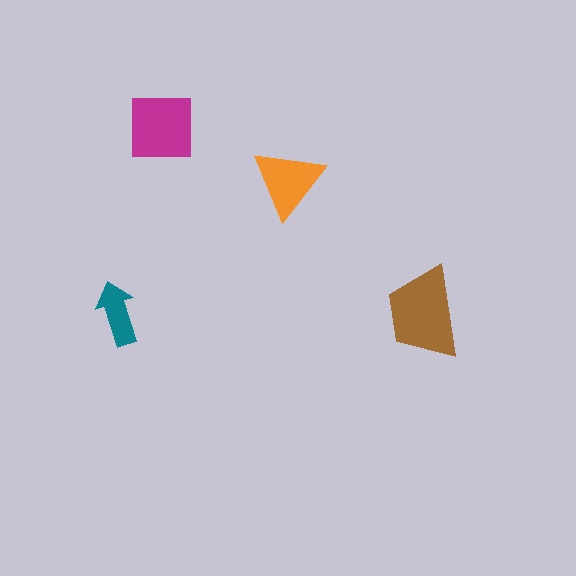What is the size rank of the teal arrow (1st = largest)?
4th.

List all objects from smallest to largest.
The teal arrow, the orange triangle, the magenta square, the brown trapezoid.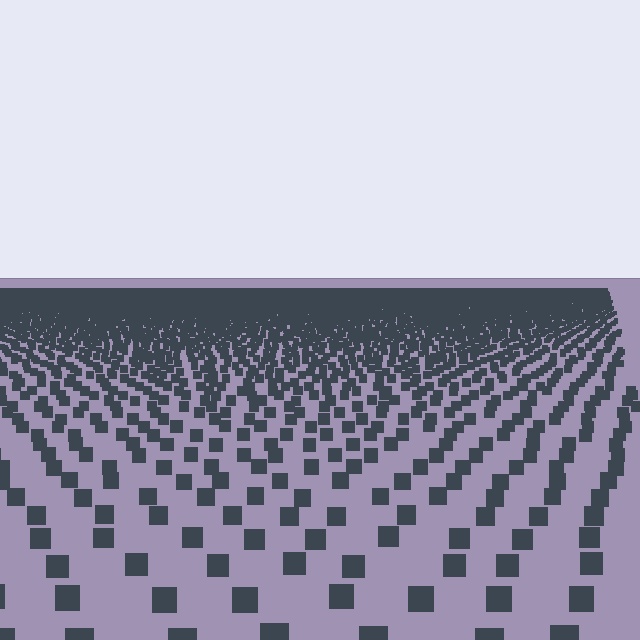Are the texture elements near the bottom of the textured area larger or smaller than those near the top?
Larger. Near the bottom, elements are closer to the viewer and appear at a bigger on-screen size.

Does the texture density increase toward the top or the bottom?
Density increases toward the top.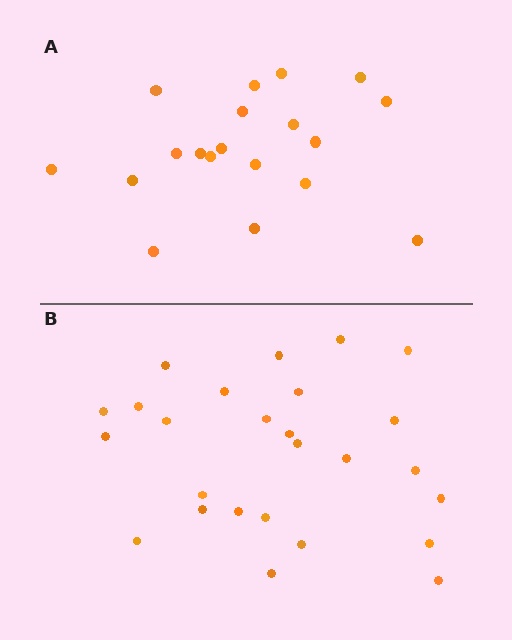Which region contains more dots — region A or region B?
Region B (the bottom region) has more dots.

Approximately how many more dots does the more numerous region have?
Region B has roughly 8 or so more dots than region A.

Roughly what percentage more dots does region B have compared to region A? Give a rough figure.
About 35% more.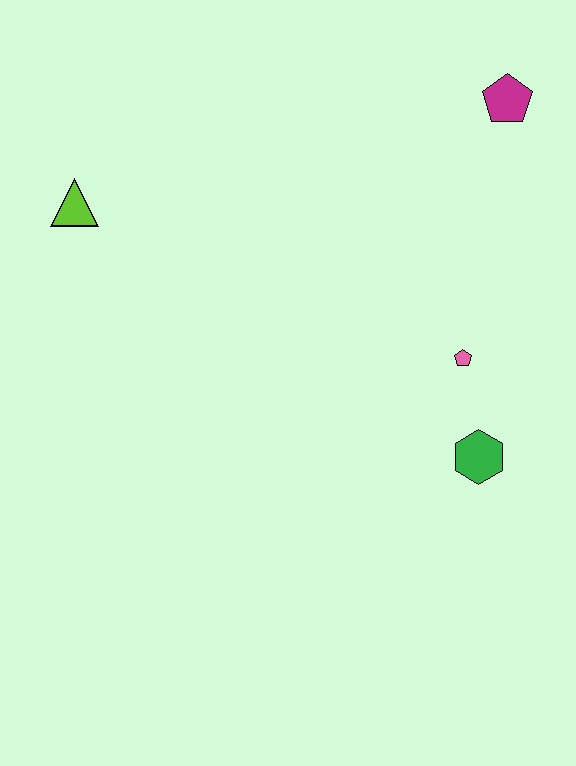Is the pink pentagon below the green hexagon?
No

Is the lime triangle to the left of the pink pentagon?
Yes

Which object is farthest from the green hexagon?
The lime triangle is farthest from the green hexagon.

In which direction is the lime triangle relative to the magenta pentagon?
The lime triangle is to the left of the magenta pentagon.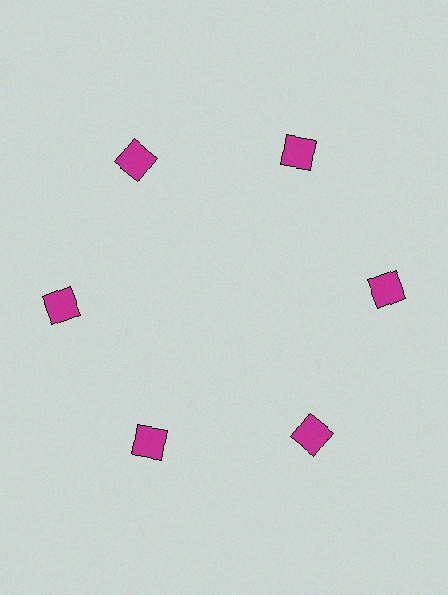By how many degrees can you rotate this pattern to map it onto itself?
The pattern maps onto itself every 60 degrees of rotation.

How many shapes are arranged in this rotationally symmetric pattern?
There are 6 shapes, arranged in 6 groups of 1.